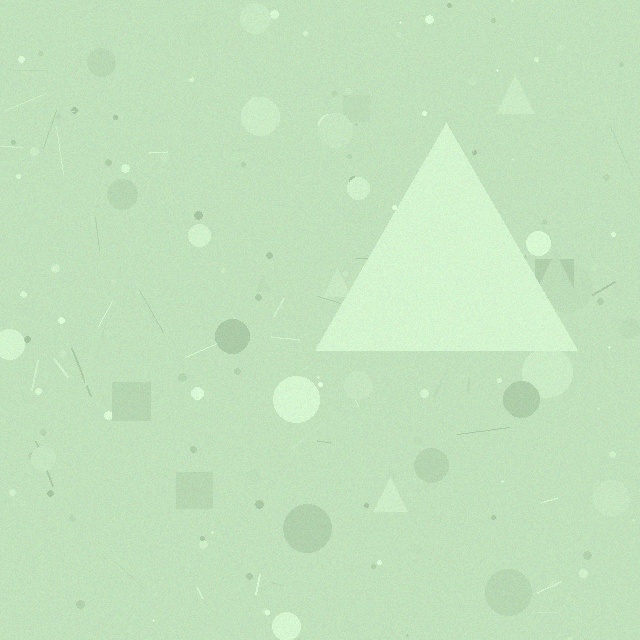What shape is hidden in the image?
A triangle is hidden in the image.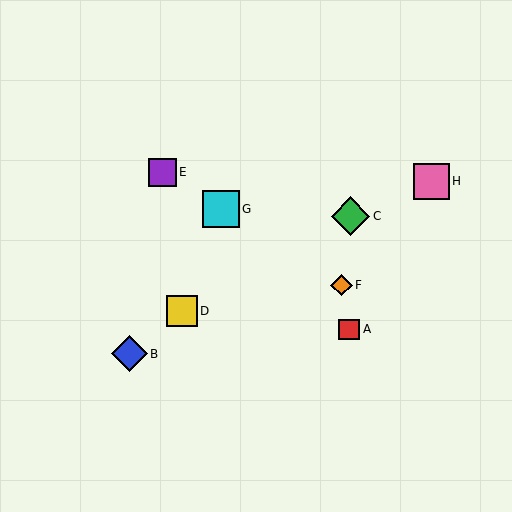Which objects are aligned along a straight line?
Objects E, F, G are aligned along a straight line.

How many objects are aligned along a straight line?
3 objects (E, F, G) are aligned along a straight line.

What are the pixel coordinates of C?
Object C is at (351, 216).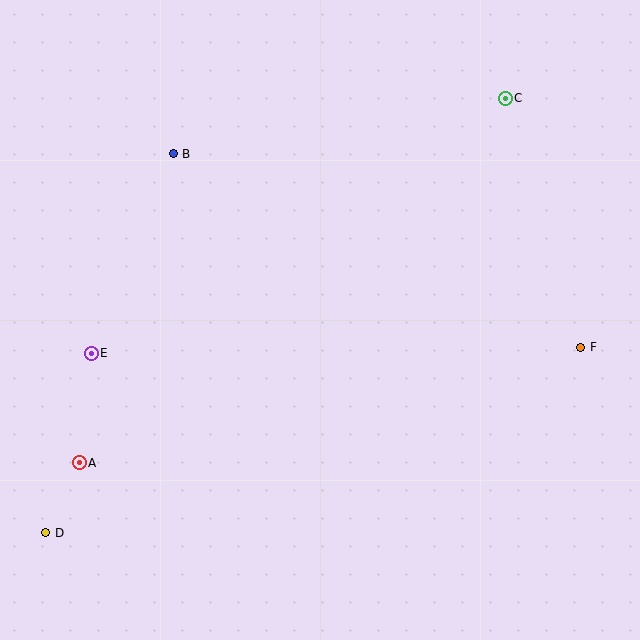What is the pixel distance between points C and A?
The distance between C and A is 561 pixels.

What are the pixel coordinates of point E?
Point E is at (91, 354).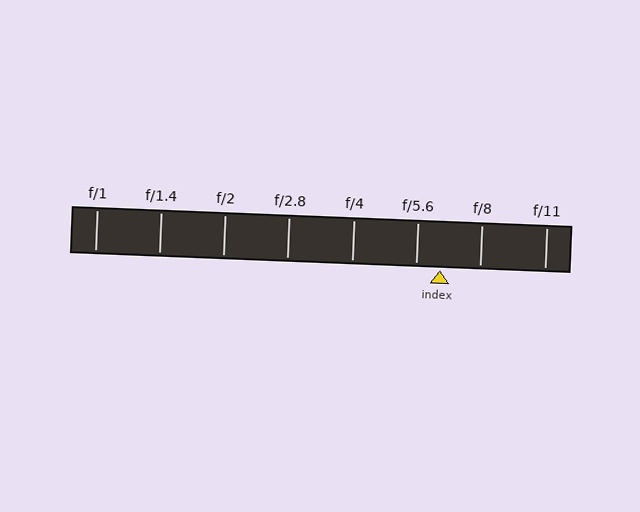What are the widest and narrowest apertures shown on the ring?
The widest aperture shown is f/1 and the narrowest is f/11.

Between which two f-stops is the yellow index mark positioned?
The index mark is between f/5.6 and f/8.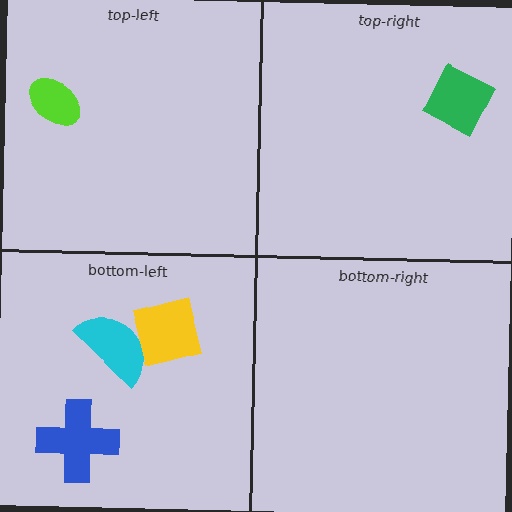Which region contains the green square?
The top-right region.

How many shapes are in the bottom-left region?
3.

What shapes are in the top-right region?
The green square.